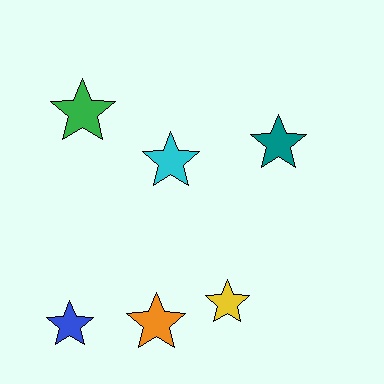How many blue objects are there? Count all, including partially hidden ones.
There is 1 blue object.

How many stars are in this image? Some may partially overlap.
There are 6 stars.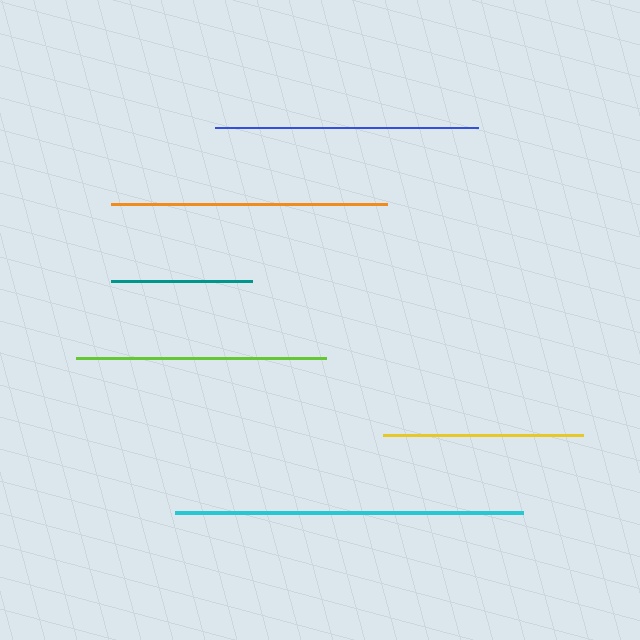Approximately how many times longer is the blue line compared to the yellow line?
The blue line is approximately 1.3 times the length of the yellow line.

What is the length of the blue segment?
The blue segment is approximately 263 pixels long.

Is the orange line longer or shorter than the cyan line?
The cyan line is longer than the orange line.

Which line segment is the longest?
The cyan line is the longest at approximately 347 pixels.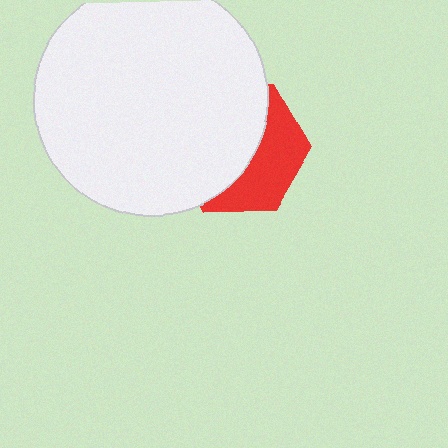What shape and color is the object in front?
The object in front is a white circle.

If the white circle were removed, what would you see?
You would see the complete red hexagon.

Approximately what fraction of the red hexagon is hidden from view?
Roughly 60% of the red hexagon is hidden behind the white circle.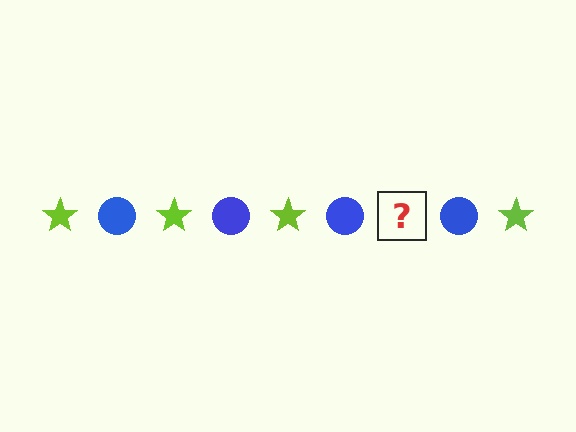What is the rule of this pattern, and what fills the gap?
The rule is that the pattern alternates between lime star and blue circle. The gap should be filled with a lime star.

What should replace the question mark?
The question mark should be replaced with a lime star.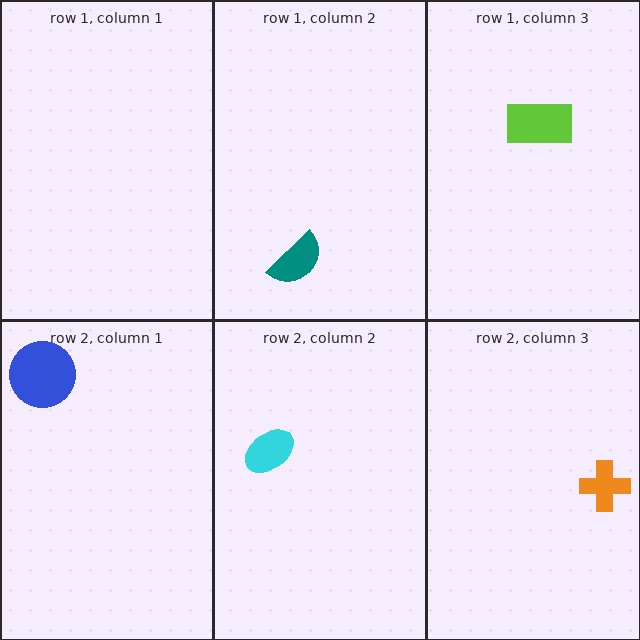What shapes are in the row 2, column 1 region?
The blue circle.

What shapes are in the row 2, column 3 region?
The orange cross.